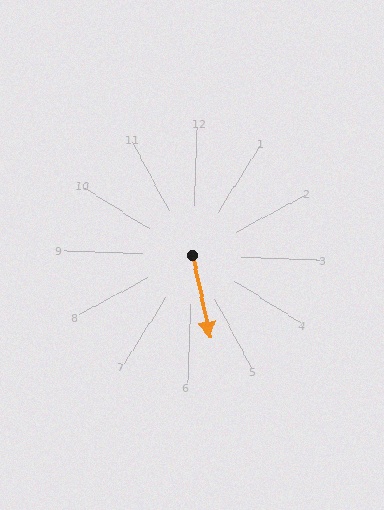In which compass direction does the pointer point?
South.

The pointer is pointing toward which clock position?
Roughly 6 o'clock.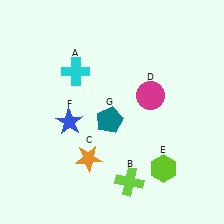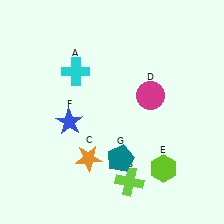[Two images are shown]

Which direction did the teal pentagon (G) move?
The teal pentagon (G) moved down.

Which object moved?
The teal pentagon (G) moved down.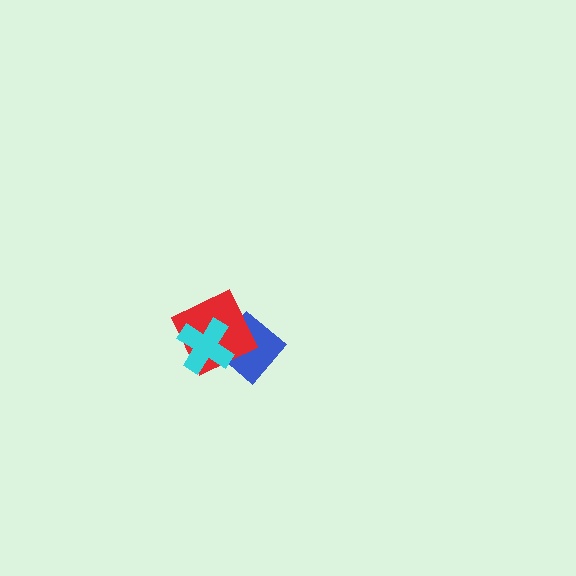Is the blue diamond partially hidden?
Yes, it is partially covered by another shape.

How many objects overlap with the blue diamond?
2 objects overlap with the blue diamond.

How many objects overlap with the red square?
2 objects overlap with the red square.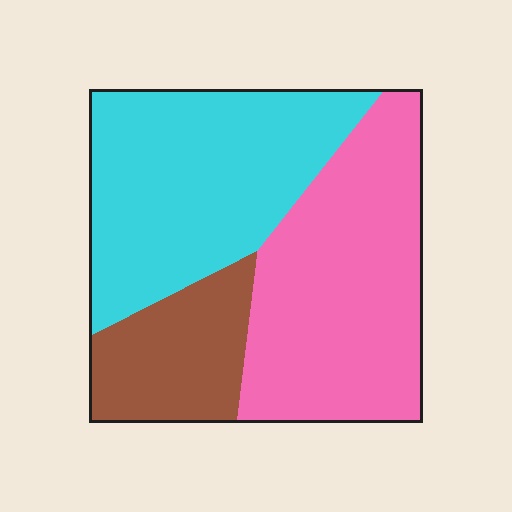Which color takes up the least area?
Brown, at roughly 20%.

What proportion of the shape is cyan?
Cyan takes up about two fifths (2/5) of the shape.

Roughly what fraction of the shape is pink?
Pink covers roughly 40% of the shape.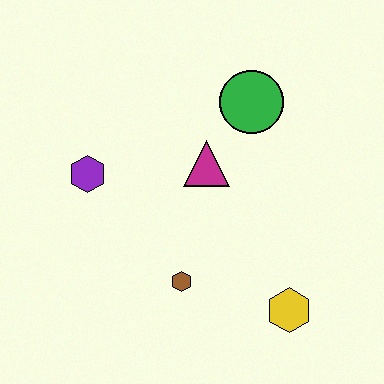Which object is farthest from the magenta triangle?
The yellow hexagon is farthest from the magenta triangle.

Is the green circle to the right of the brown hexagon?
Yes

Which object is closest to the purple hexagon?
The magenta triangle is closest to the purple hexagon.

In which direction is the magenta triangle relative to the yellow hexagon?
The magenta triangle is above the yellow hexagon.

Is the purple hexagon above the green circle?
No